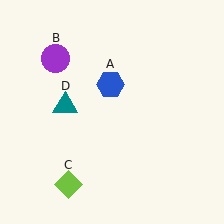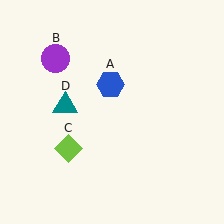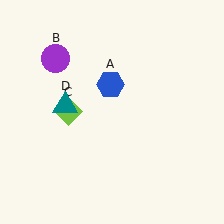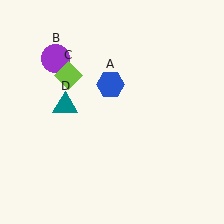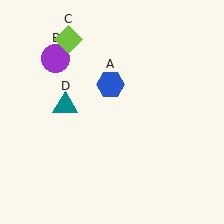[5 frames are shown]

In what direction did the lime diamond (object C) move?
The lime diamond (object C) moved up.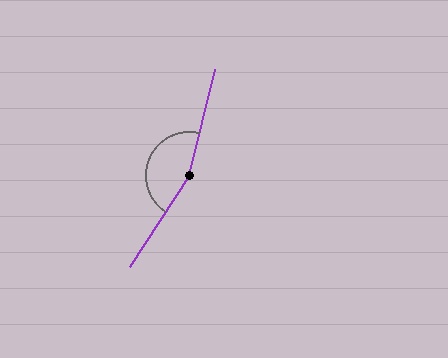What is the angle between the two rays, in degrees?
Approximately 161 degrees.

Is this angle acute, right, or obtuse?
It is obtuse.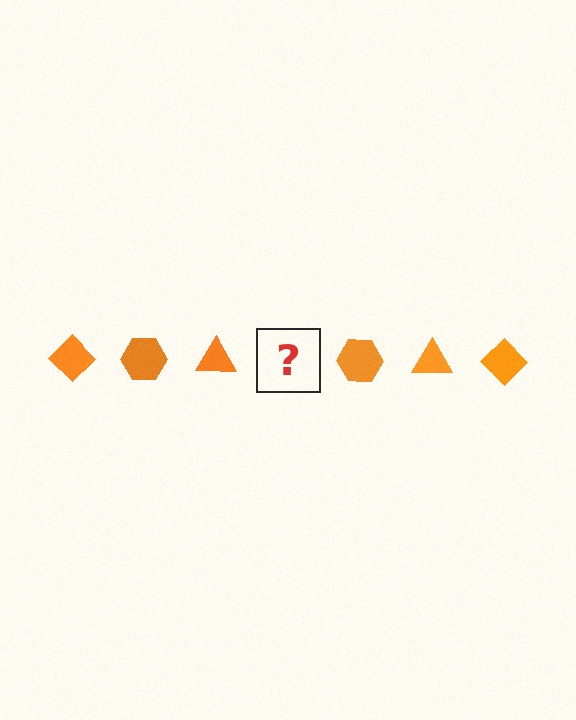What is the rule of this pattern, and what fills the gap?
The rule is that the pattern cycles through diamond, hexagon, triangle shapes in orange. The gap should be filled with an orange diamond.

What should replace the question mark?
The question mark should be replaced with an orange diamond.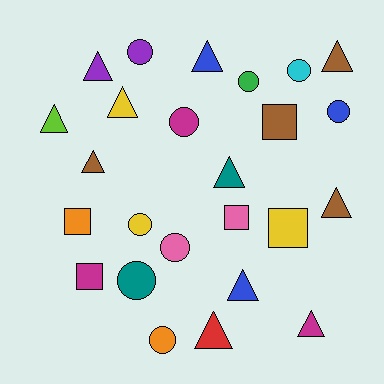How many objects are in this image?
There are 25 objects.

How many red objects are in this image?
There is 1 red object.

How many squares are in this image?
There are 5 squares.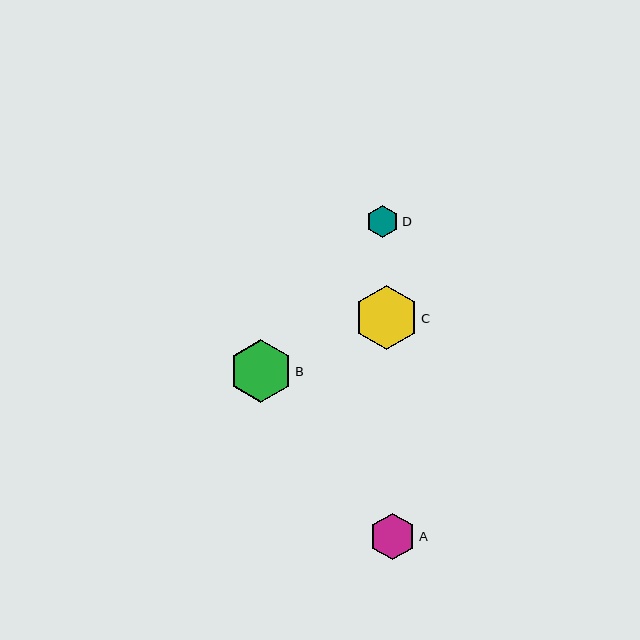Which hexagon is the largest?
Hexagon C is the largest with a size of approximately 64 pixels.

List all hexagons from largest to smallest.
From largest to smallest: C, B, A, D.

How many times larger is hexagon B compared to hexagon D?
Hexagon B is approximately 2.0 times the size of hexagon D.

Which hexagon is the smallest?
Hexagon D is the smallest with a size of approximately 32 pixels.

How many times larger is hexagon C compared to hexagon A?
Hexagon C is approximately 1.4 times the size of hexagon A.